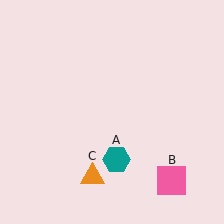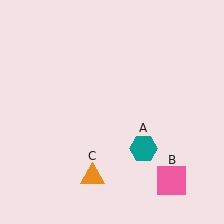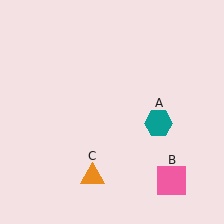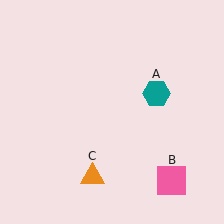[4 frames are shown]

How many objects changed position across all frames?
1 object changed position: teal hexagon (object A).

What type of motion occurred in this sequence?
The teal hexagon (object A) rotated counterclockwise around the center of the scene.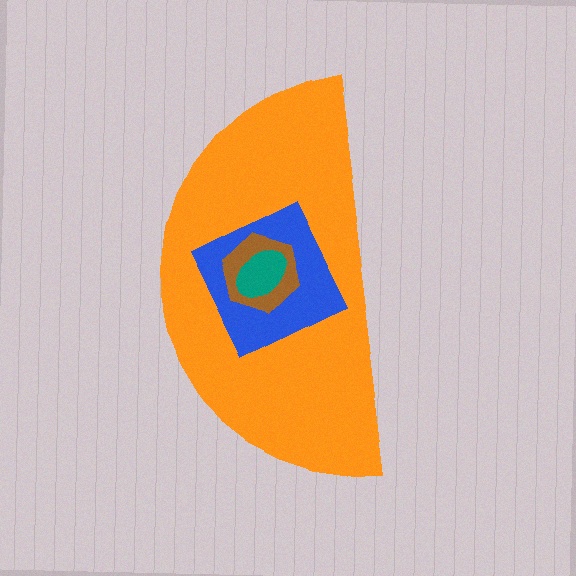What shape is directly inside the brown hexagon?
The teal ellipse.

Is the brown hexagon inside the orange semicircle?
Yes.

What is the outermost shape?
The orange semicircle.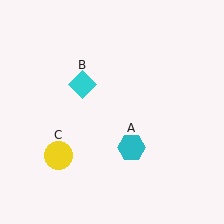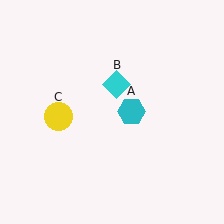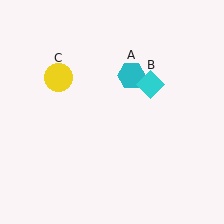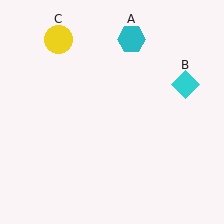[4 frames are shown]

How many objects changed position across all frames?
3 objects changed position: cyan hexagon (object A), cyan diamond (object B), yellow circle (object C).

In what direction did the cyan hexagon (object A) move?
The cyan hexagon (object A) moved up.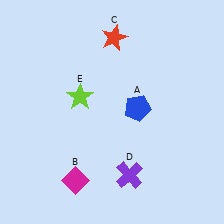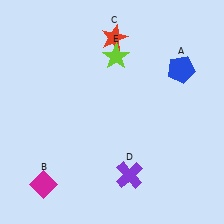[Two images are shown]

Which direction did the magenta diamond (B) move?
The magenta diamond (B) moved left.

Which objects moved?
The objects that moved are: the blue pentagon (A), the magenta diamond (B), the lime star (E).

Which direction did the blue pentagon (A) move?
The blue pentagon (A) moved right.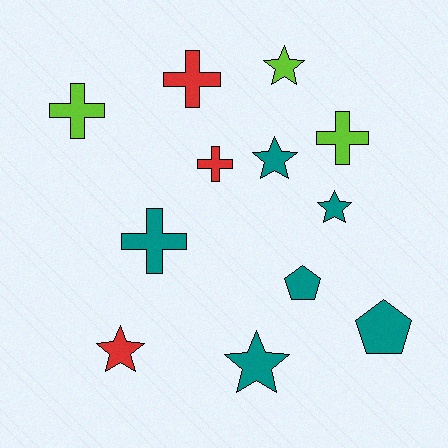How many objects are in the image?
There are 12 objects.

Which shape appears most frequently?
Cross, with 5 objects.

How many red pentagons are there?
There are no red pentagons.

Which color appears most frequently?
Teal, with 6 objects.